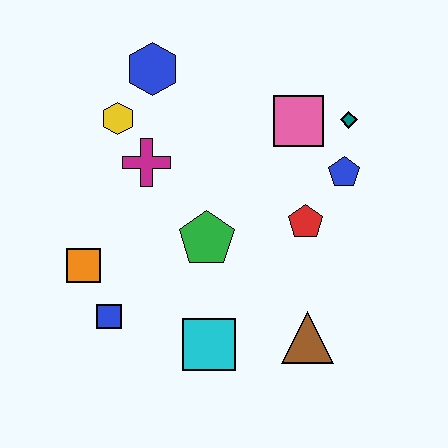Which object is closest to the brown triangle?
The cyan square is closest to the brown triangle.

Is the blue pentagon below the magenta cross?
Yes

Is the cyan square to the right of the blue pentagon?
No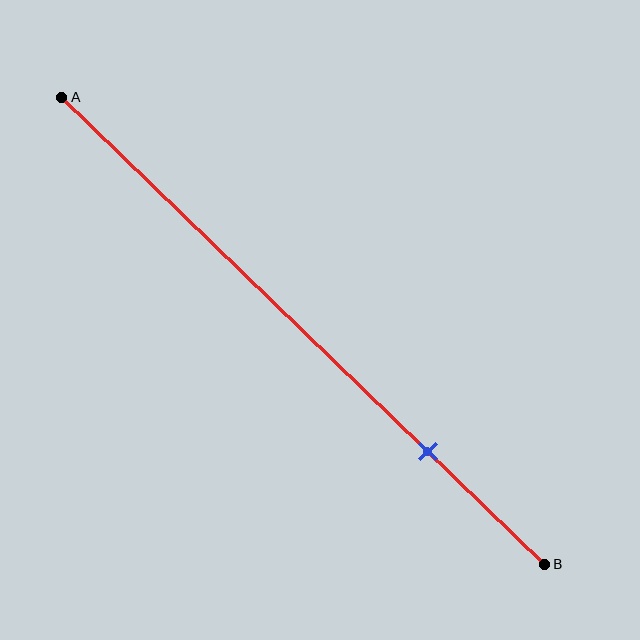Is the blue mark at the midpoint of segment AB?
No, the mark is at about 75% from A, not at the 50% midpoint.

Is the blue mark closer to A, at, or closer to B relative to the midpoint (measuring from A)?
The blue mark is closer to point B than the midpoint of segment AB.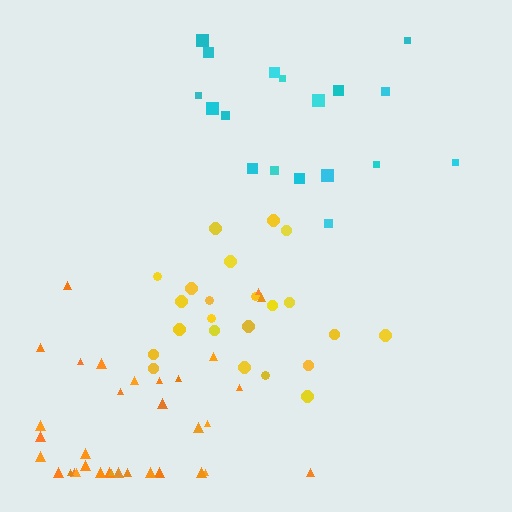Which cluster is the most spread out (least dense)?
Cyan.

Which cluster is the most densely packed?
Yellow.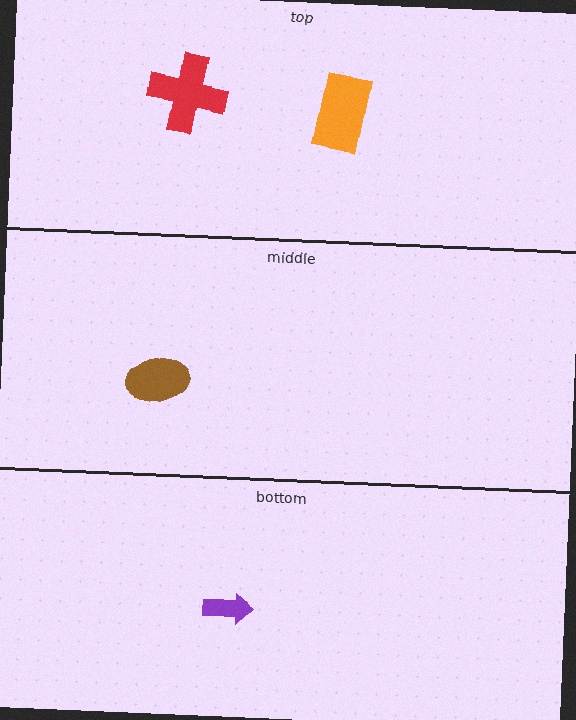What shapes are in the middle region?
The brown ellipse.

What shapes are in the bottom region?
The purple arrow.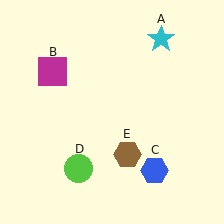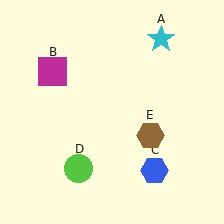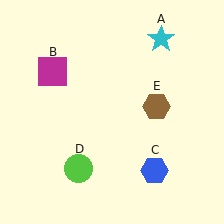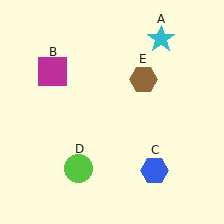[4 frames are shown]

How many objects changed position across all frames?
1 object changed position: brown hexagon (object E).